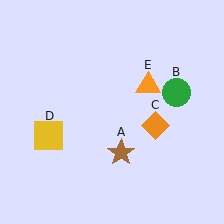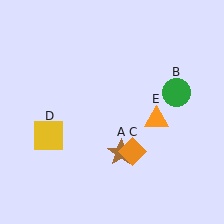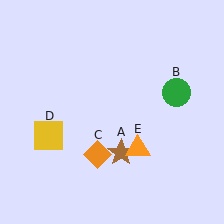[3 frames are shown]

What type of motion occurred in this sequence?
The orange diamond (object C), orange triangle (object E) rotated clockwise around the center of the scene.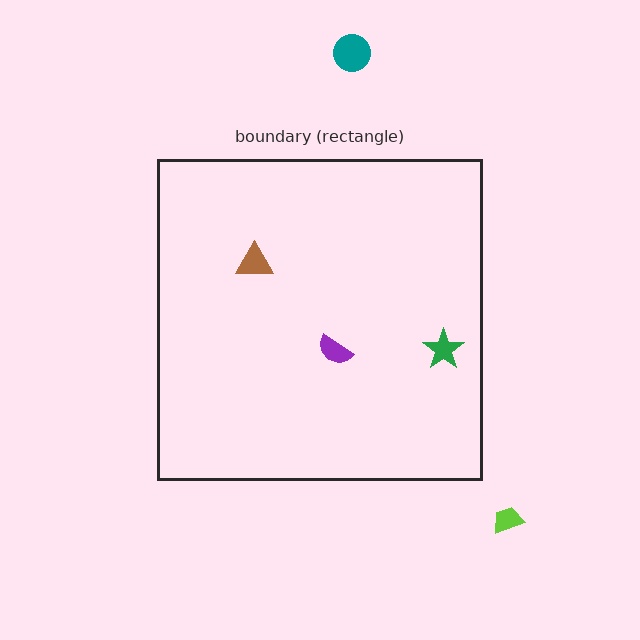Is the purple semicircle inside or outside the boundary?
Inside.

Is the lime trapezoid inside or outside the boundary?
Outside.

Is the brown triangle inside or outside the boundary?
Inside.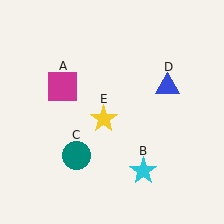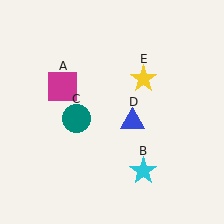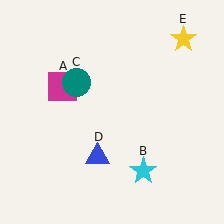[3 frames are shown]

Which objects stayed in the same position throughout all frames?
Magenta square (object A) and cyan star (object B) remained stationary.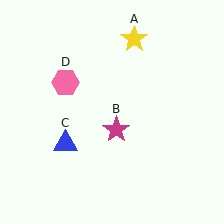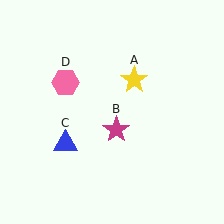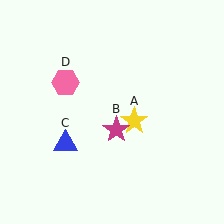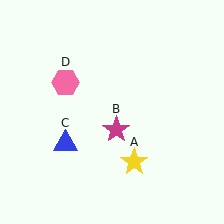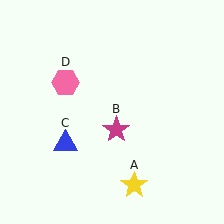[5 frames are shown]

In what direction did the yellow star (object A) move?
The yellow star (object A) moved down.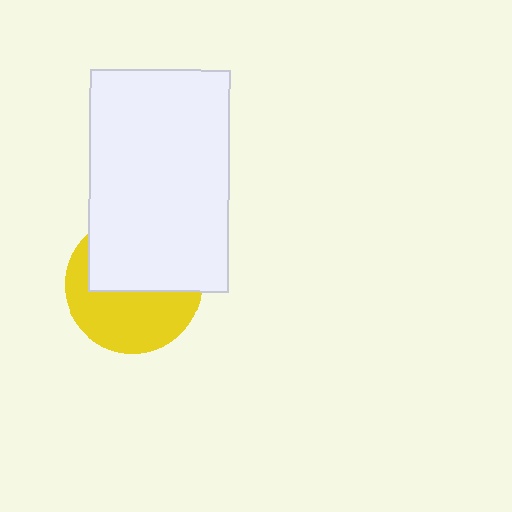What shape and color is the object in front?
The object in front is a white rectangle.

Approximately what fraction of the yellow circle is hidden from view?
Roughly 50% of the yellow circle is hidden behind the white rectangle.